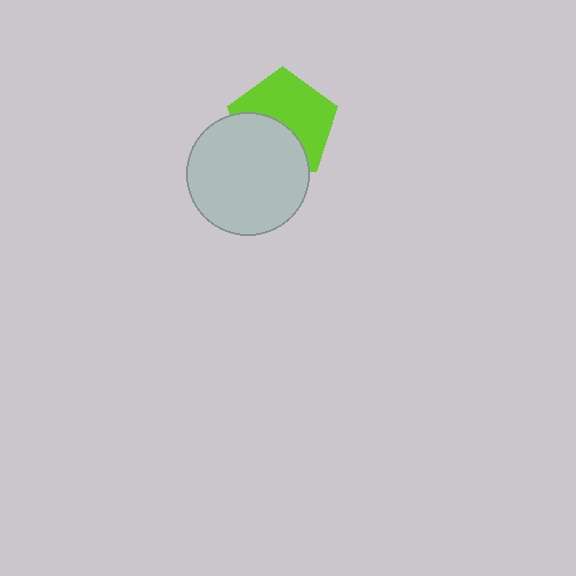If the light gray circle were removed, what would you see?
You would see the complete lime pentagon.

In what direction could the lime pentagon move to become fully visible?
The lime pentagon could move up. That would shift it out from behind the light gray circle entirely.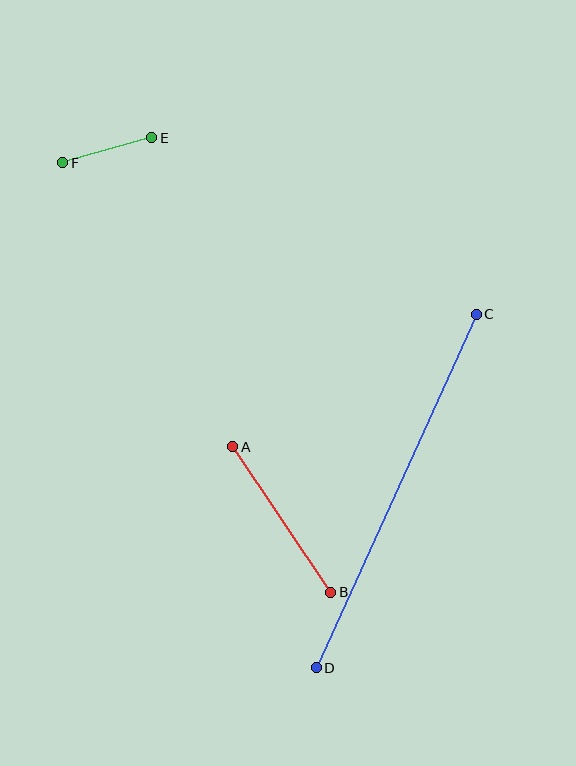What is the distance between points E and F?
The distance is approximately 92 pixels.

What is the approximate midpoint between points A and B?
The midpoint is at approximately (282, 519) pixels.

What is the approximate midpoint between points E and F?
The midpoint is at approximately (107, 150) pixels.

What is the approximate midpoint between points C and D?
The midpoint is at approximately (396, 491) pixels.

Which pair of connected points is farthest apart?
Points C and D are farthest apart.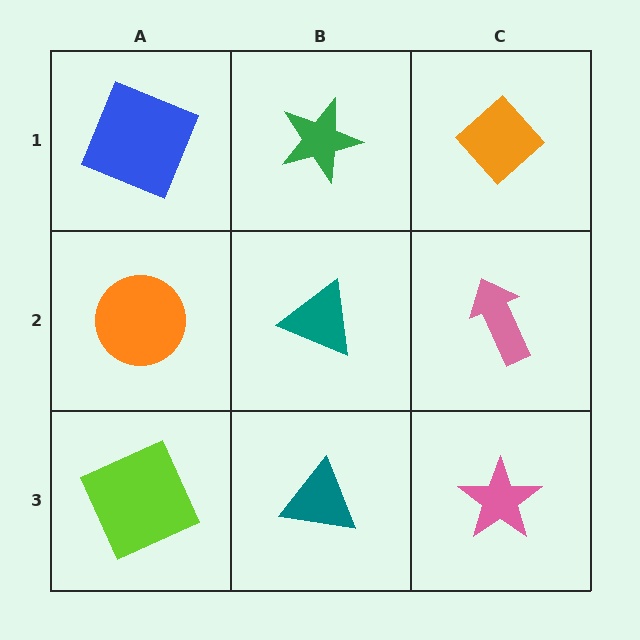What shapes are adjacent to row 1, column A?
An orange circle (row 2, column A), a green star (row 1, column B).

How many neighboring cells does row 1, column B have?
3.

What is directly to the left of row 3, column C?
A teal triangle.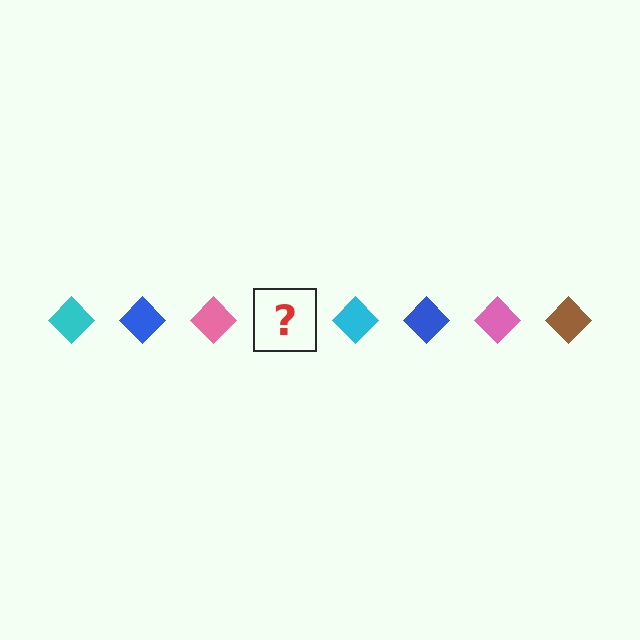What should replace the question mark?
The question mark should be replaced with a brown diamond.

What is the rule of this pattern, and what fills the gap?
The rule is that the pattern cycles through cyan, blue, pink, brown diamonds. The gap should be filled with a brown diamond.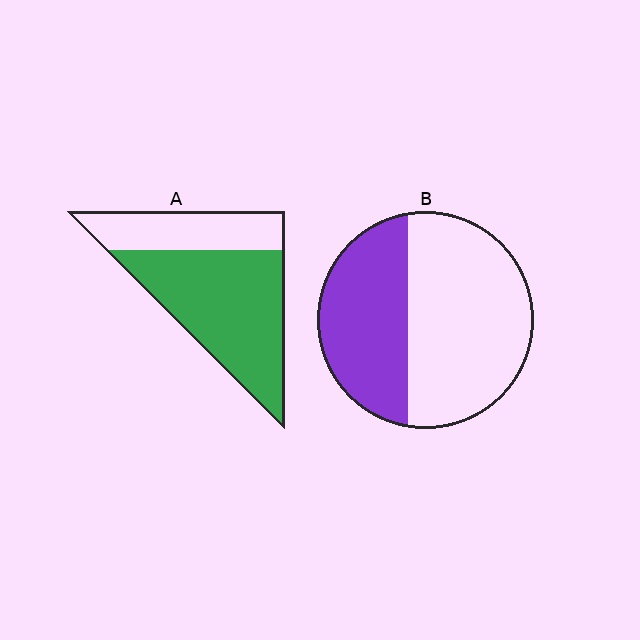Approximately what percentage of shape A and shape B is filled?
A is approximately 65% and B is approximately 40%.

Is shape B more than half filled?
No.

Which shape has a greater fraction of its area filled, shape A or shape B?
Shape A.